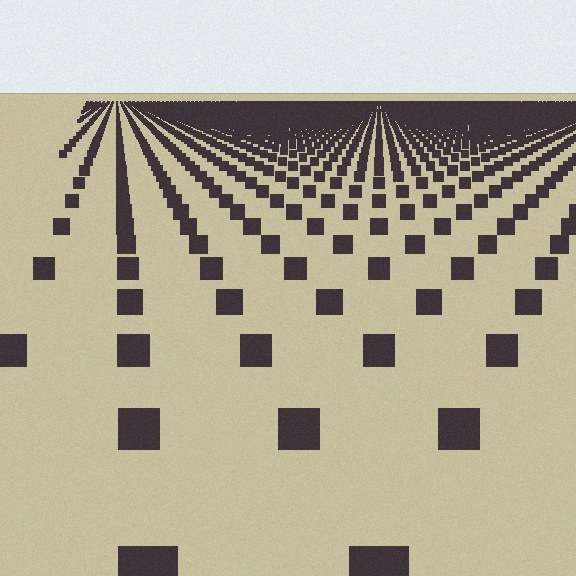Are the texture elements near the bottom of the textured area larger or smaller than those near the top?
Larger. Near the bottom, elements are closer to the viewer and appear at a bigger on-screen size.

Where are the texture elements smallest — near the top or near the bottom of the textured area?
Near the top.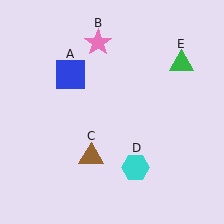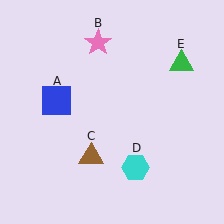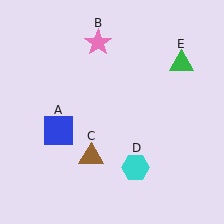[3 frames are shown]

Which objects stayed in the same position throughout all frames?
Pink star (object B) and brown triangle (object C) and cyan hexagon (object D) and green triangle (object E) remained stationary.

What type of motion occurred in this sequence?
The blue square (object A) rotated counterclockwise around the center of the scene.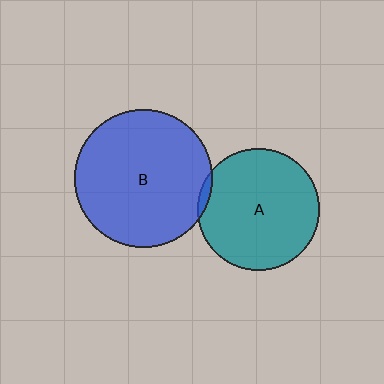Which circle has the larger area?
Circle B (blue).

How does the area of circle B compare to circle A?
Approximately 1.3 times.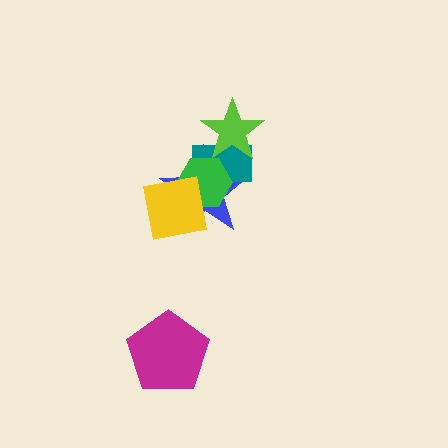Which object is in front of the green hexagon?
The yellow square is in front of the green hexagon.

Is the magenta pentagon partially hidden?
No, no other shape covers it.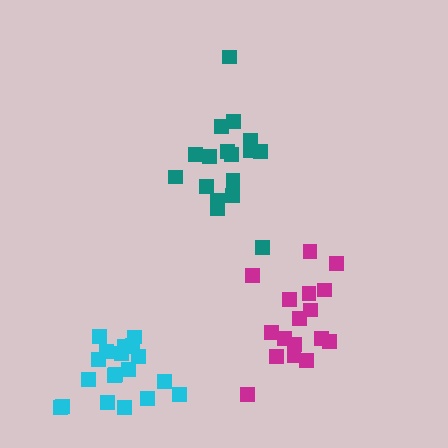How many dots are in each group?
Group 1: 17 dots, Group 2: 17 dots, Group 3: 19 dots (53 total).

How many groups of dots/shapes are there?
There are 3 groups.